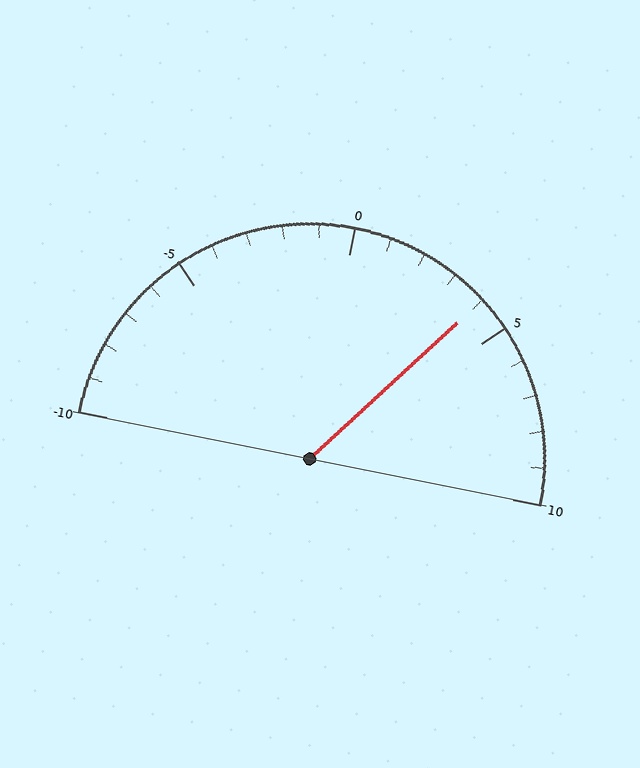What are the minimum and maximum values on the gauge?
The gauge ranges from -10 to 10.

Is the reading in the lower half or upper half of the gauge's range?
The reading is in the upper half of the range (-10 to 10).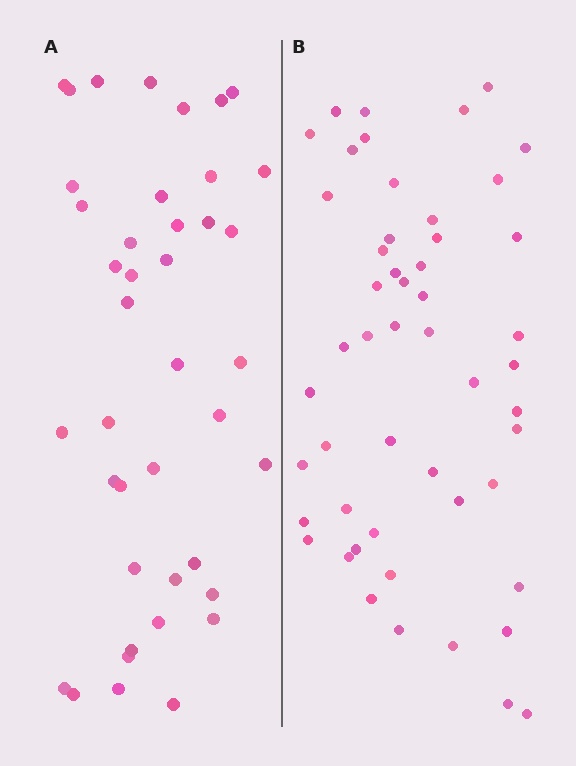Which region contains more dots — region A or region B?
Region B (the right region) has more dots.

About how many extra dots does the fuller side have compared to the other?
Region B has roughly 10 or so more dots than region A.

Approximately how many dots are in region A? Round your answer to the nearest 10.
About 40 dots. (The exact count is 41, which rounds to 40.)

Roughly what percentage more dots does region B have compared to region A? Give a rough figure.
About 25% more.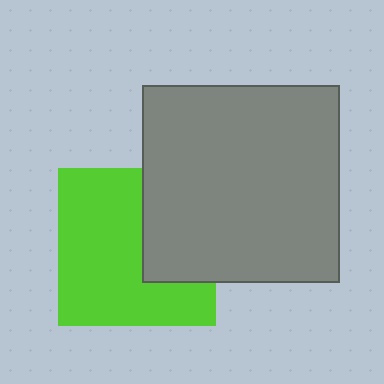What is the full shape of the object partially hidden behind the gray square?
The partially hidden object is a lime square.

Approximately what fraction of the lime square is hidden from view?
Roughly 34% of the lime square is hidden behind the gray square.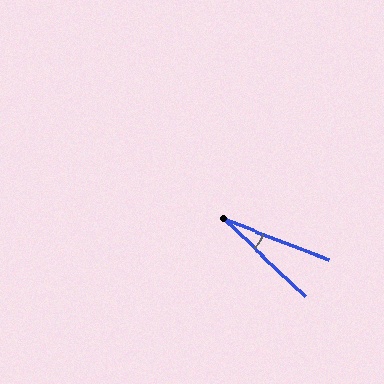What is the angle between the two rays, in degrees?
Approximately 22 degrees.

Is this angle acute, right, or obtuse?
It is acute.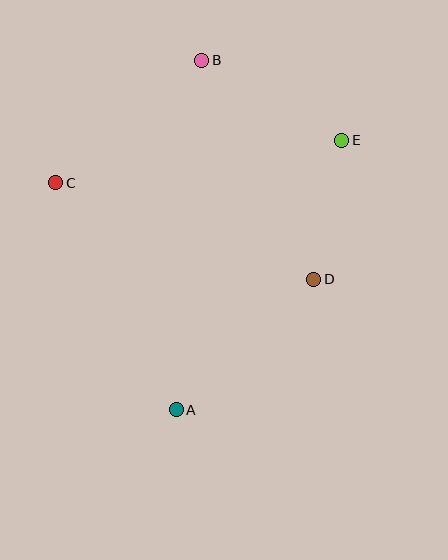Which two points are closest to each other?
Points D and E are closest to each other.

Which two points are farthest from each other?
Points A and B are farthest from each other.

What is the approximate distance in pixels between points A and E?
The distance between A and E is approximately 316 pixels.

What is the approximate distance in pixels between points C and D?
The distance between C and D is approximately 275 pixels.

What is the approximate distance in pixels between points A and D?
The distance between A and D is approximately 190 pixels.